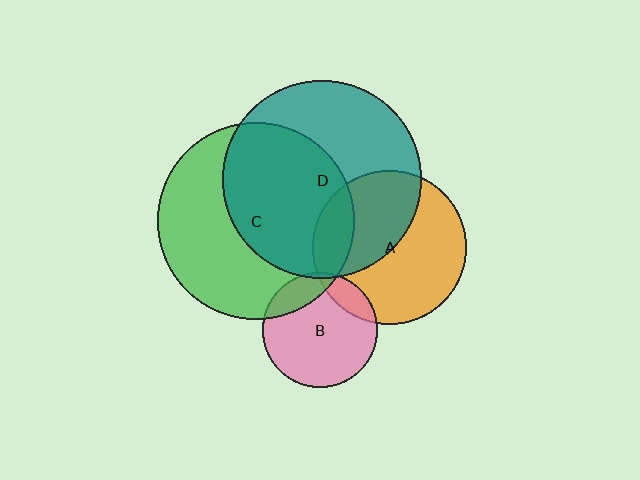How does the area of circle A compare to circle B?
Approximately 1.8 times.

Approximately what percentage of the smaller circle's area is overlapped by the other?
Approximately 50%.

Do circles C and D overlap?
Yes.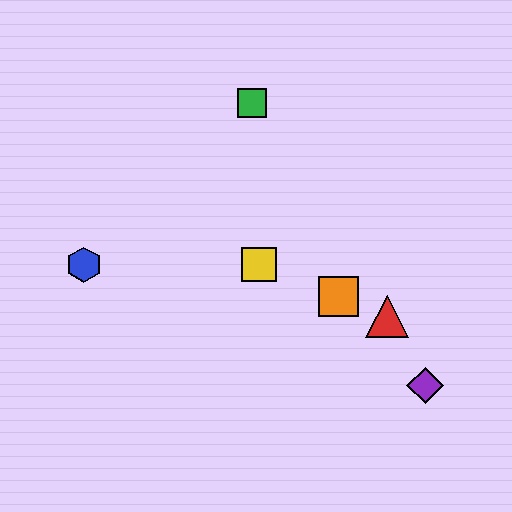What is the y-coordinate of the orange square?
The orange square is at y≈297.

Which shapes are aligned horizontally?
The blue hexagon, the yellow square are aligned horizontally.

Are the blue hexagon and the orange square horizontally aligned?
No, the blue hexagon is at y≈265 and the orange square is at y≈297.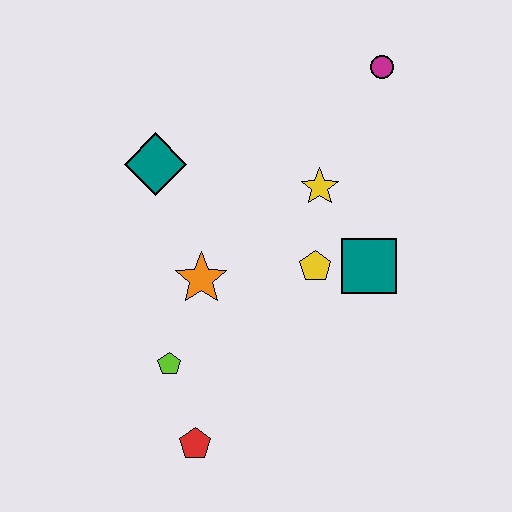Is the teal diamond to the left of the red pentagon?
Yes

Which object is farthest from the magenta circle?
The red pentagon is farthest from the magenta circle.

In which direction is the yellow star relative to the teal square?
The yellow star is above the teal square.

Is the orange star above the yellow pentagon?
No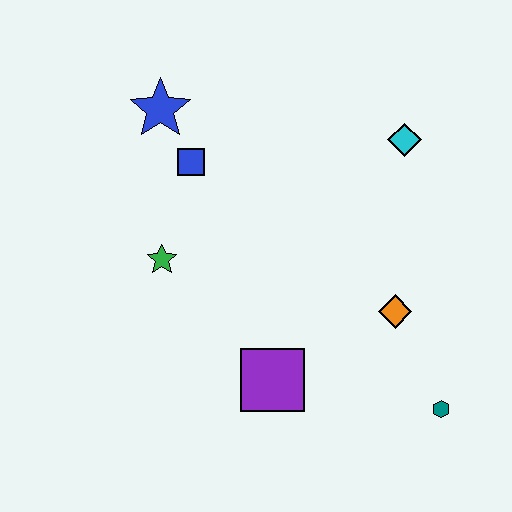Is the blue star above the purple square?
Yes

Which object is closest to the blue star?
The blue square is closest to the blue star.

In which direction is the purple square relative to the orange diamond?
The purple square is to the left of the orange diamond.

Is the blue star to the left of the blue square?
Yes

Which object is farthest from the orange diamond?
The blue star is farthest from the orange diamond.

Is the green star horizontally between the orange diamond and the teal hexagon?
No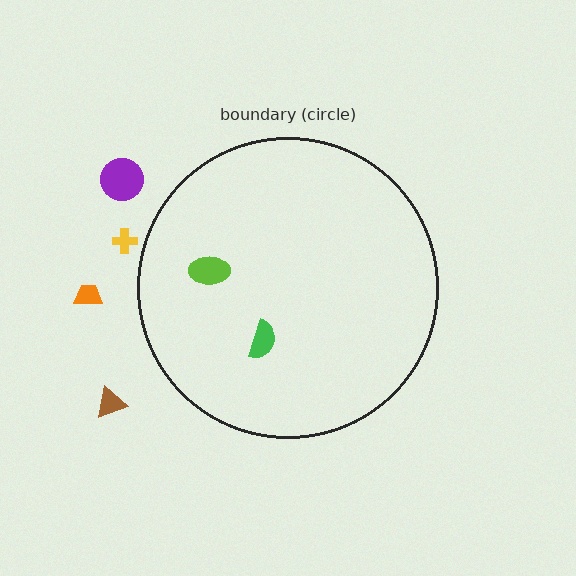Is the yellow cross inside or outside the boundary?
Outside.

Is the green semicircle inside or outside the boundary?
Inside.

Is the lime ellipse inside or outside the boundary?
Inside.